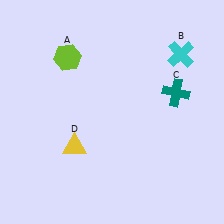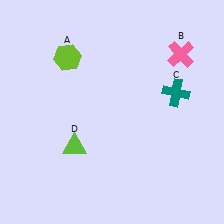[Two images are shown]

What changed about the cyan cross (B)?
In Image 1, B is cyan. In Image 2, it changed to pink.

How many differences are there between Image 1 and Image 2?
There are 2 differences between the two images.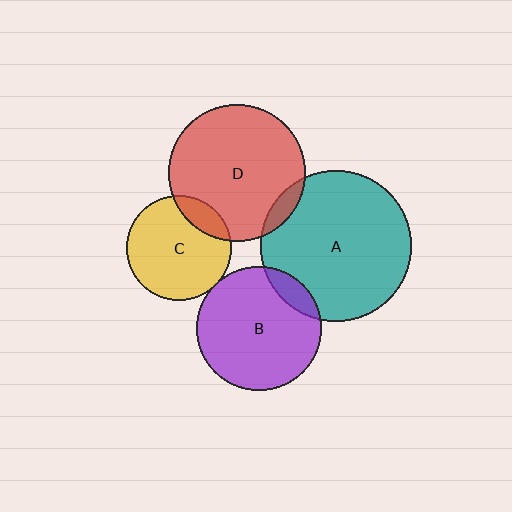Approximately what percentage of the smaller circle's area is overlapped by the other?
Approximately 5%.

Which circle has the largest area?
Circle A (teal).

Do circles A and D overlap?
Yes.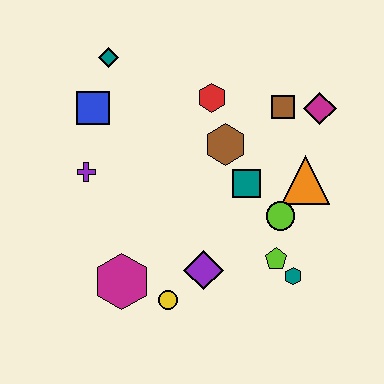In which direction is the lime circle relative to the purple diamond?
The lime circle is to the right of the purple diamond.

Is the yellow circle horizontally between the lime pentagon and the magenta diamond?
No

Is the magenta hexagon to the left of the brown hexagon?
Yes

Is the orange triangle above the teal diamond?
No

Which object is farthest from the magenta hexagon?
The magenta diamond is farthest from the magenta hexagon.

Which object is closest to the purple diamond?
The yellow circle is closest to the purple diamond.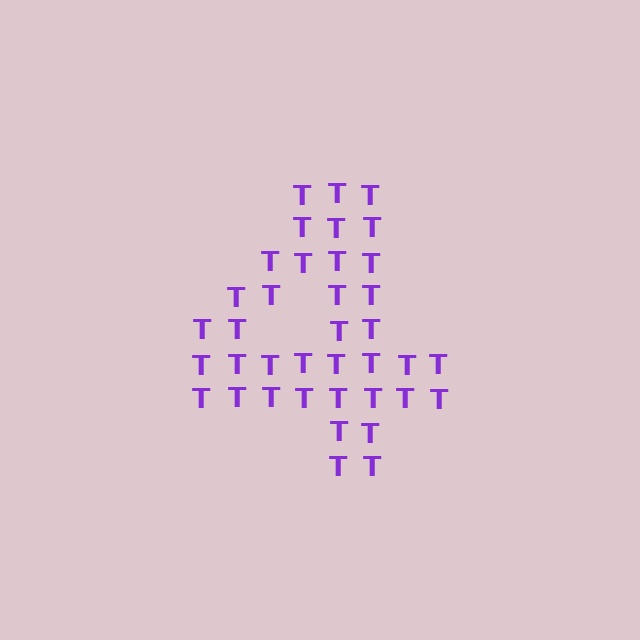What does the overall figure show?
The overall figure shows the digit 4.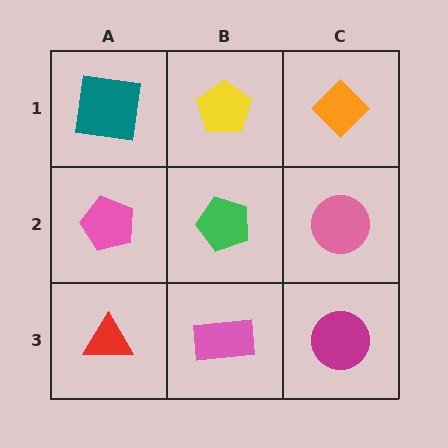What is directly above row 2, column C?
An orange diamond.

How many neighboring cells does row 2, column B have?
4.